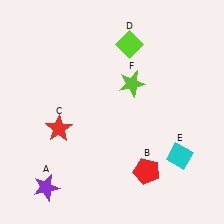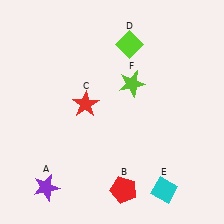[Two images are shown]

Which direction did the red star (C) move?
The red star (C) moved right.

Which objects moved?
The objects that moved are: the red pentagon (B), the red star (C), the cyan diamond (E).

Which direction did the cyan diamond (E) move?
The cyan diamond (E) moved down.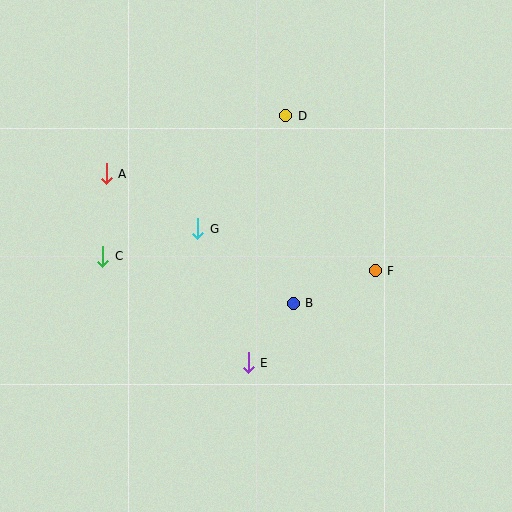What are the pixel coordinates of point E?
Point E is at (248, 363).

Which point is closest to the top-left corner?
Point A is closest to the top-left corner.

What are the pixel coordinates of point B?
Point B is at (293, 303).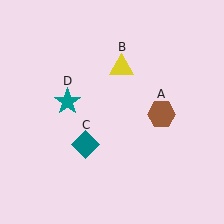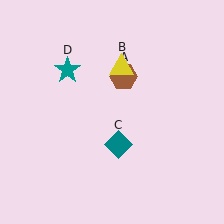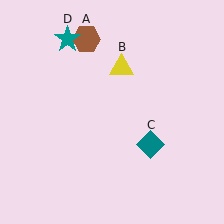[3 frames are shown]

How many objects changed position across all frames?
3 objects changed position: brown hexagon (object A), teal diamond (object C), teal star (object D).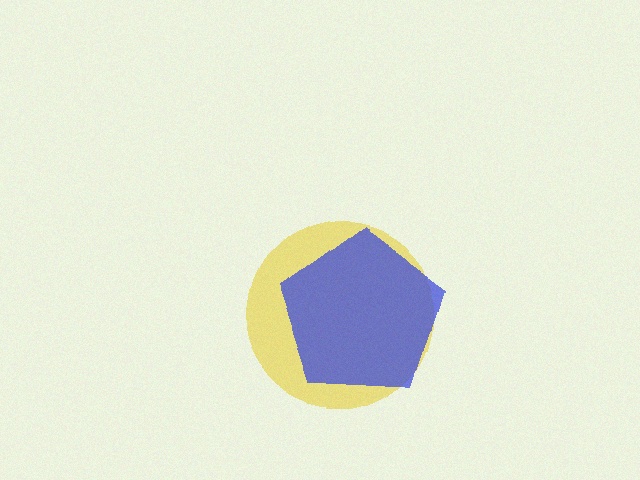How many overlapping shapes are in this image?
There are 2 overlapping shapes in the image.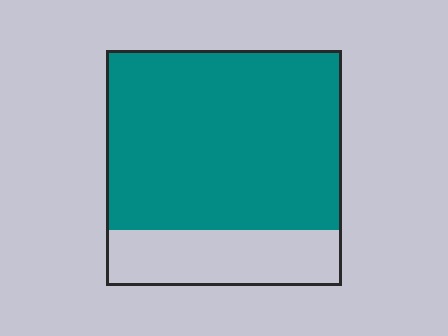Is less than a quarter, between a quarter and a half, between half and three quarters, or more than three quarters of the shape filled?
More than three quarters.